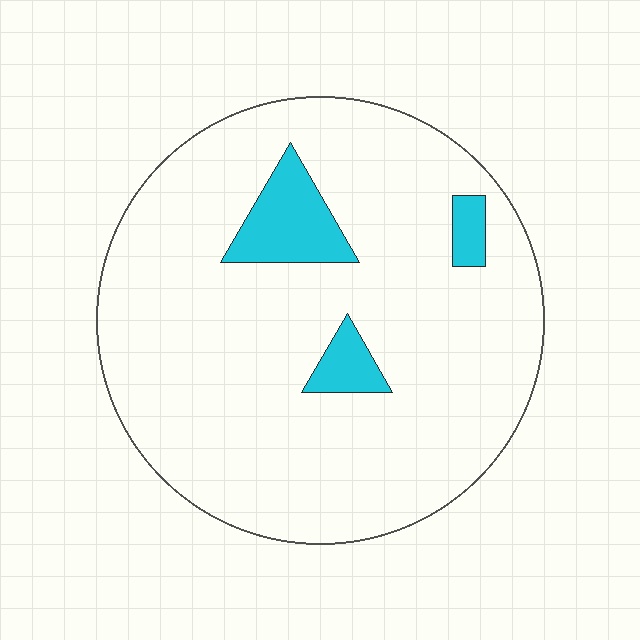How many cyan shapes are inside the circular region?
3.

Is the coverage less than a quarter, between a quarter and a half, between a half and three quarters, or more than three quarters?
Less than a quarter.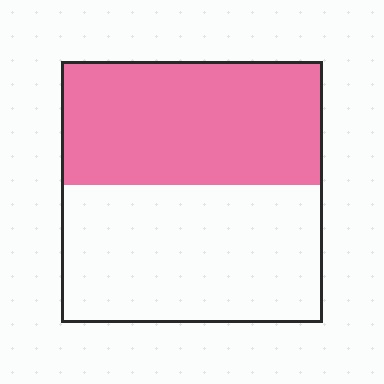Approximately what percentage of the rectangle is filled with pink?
Approximately 45%.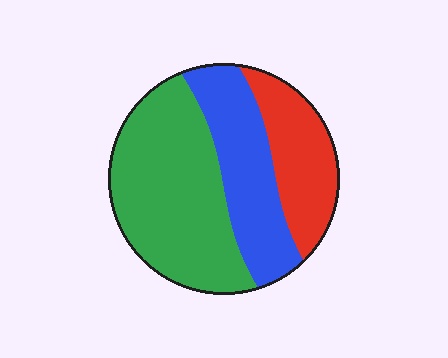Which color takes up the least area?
Red, at roughly 25%.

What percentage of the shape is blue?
Blue covers 29% of the shape.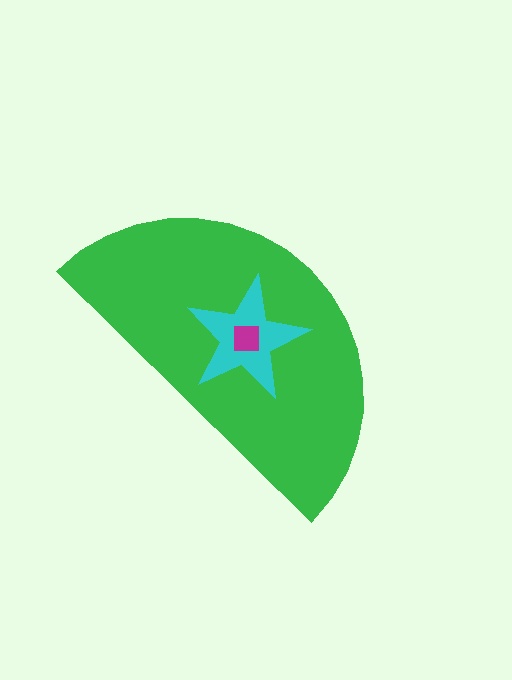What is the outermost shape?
The green semicircle.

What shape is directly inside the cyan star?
The magenta square.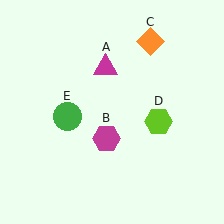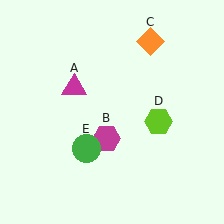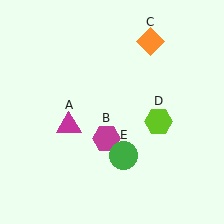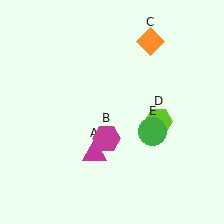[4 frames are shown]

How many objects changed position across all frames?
2 objects changed position: magenta triangle (object A), green circle (object E).